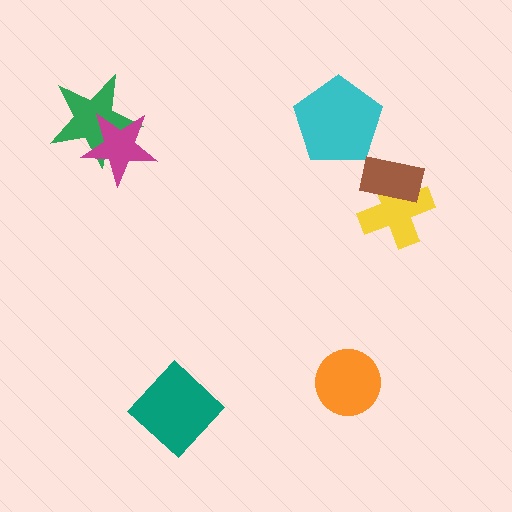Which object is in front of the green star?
The magenta star is in front of the green star.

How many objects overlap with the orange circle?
0 objects overlap with the orange circle.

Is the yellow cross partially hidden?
Yes, it is partially covered by another shape.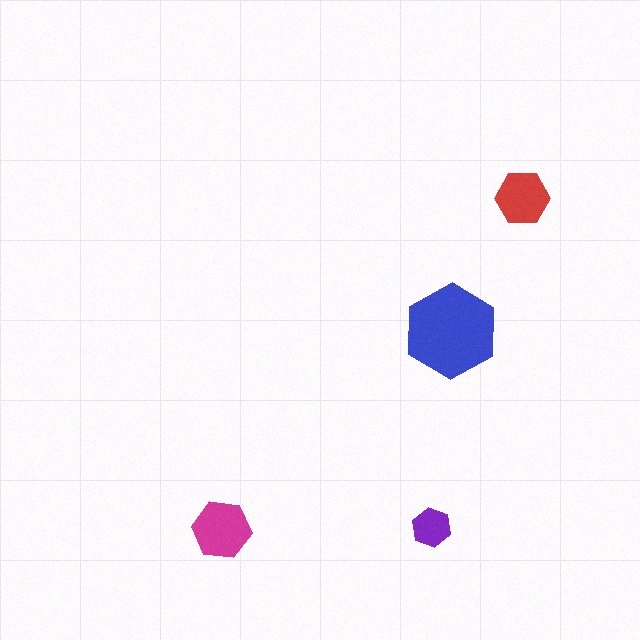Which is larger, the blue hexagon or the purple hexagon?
The blue one.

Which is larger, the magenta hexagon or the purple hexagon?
The magenta one.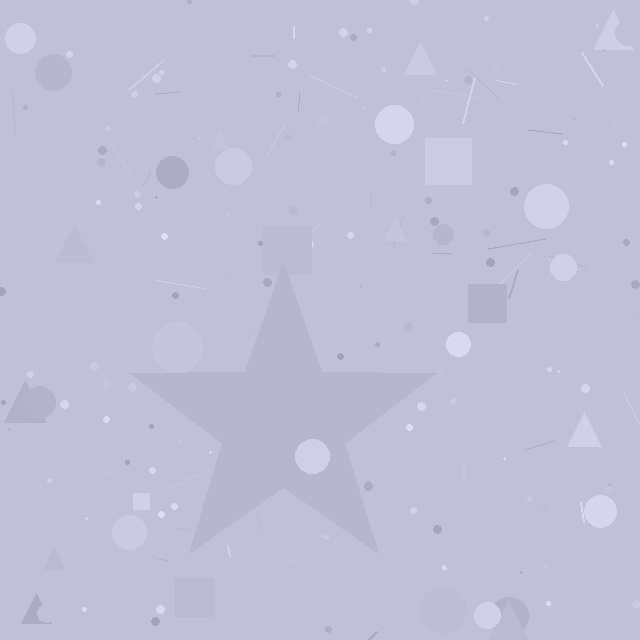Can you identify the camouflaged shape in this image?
The camouflaged shape is a star.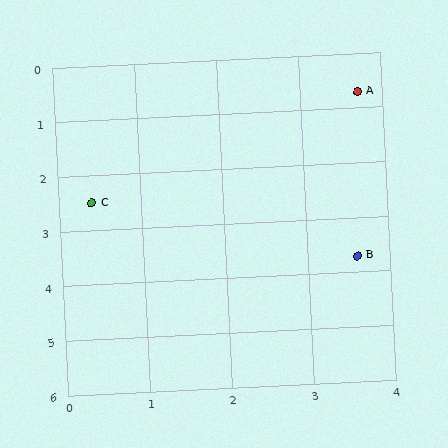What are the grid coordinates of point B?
Point B is at approximately (3.6, 3.7).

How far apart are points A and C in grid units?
Points A and C are about 3.8 grid units apart.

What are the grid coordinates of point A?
Point A is at approximately (3.7, 0.7).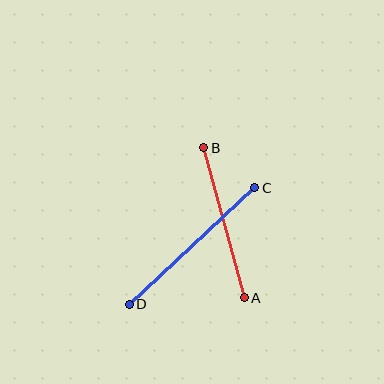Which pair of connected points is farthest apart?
Points C and D are farthest apart.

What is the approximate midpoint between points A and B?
The midpoint is at approximately (224, 223) pixels.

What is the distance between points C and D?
The distance is approximately 171 pixels.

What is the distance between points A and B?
The distance is approximately 156 pixels.